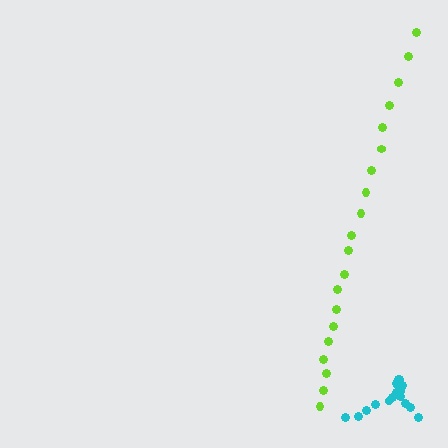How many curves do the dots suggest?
There are 2 distinct paths.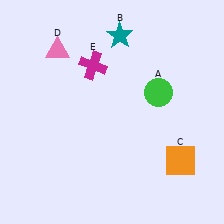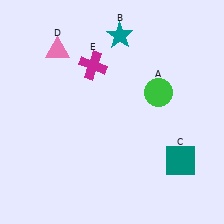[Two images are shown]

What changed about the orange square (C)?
In Image 1, C is orange. In Image 2, it changed to teal.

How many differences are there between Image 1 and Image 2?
There is 1 difference between the two images.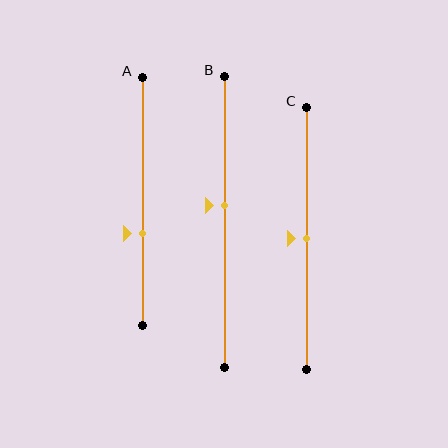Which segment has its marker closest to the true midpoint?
Segment C has its marker closest to the true midpoint.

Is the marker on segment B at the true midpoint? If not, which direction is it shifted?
No, the marker on segment B is shifted upward by about 6% of the segment length.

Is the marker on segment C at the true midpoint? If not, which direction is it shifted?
Yes, the marker on segment C is at the true midpoint.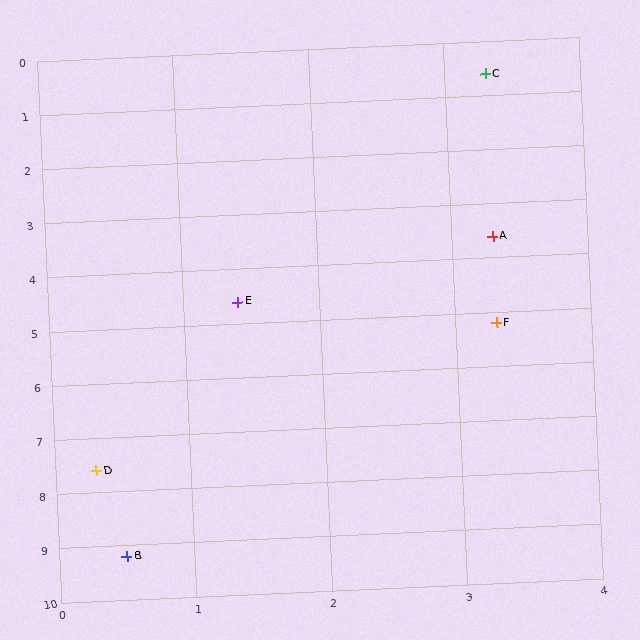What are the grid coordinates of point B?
Point B is at approximately (0.5, 9.2).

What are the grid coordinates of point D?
Point D is at approximately (0.3, 7.6).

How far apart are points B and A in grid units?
Points B and A are about 6.3 grid units apart.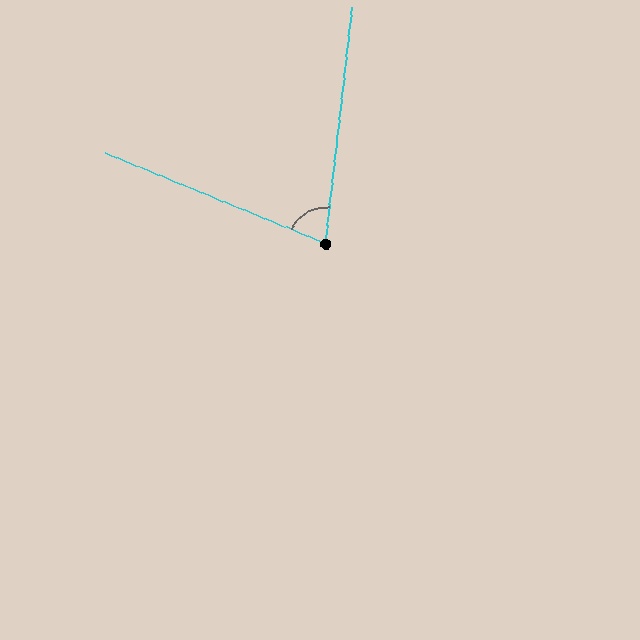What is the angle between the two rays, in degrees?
Approximately 74 degrees.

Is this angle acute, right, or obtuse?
It is acute.